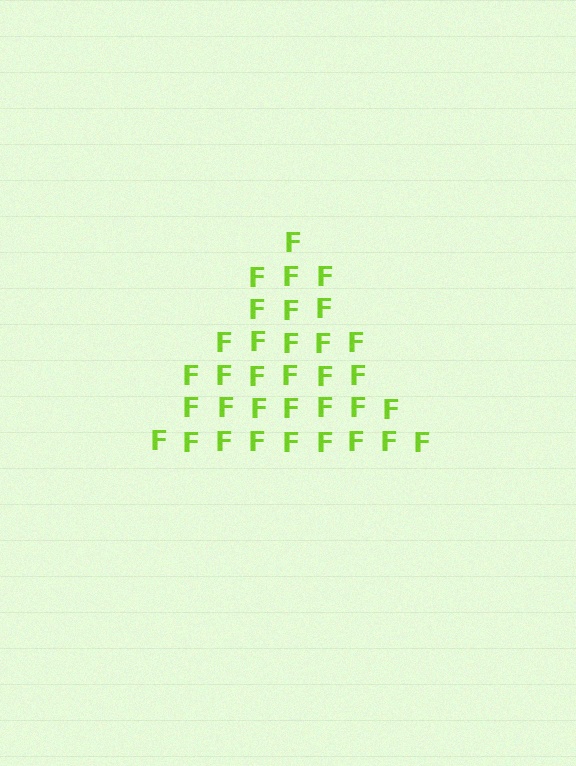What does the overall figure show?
The overall figure shows a triangle.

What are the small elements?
The small elements are letter F's.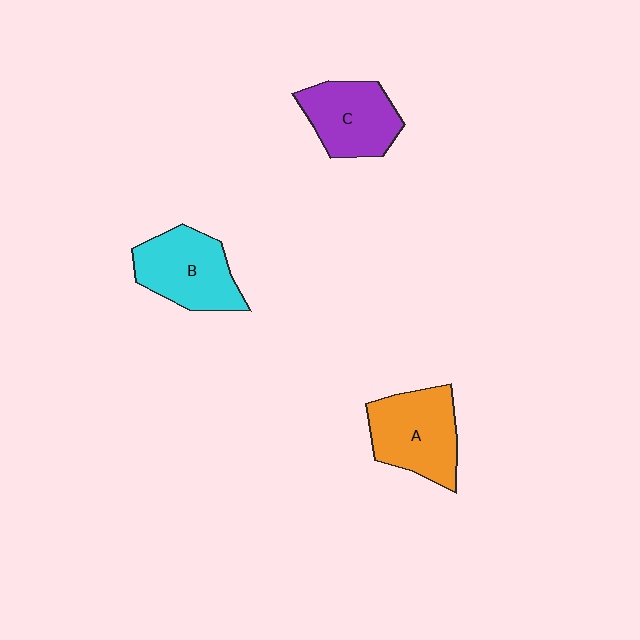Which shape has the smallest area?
Shape C (purple).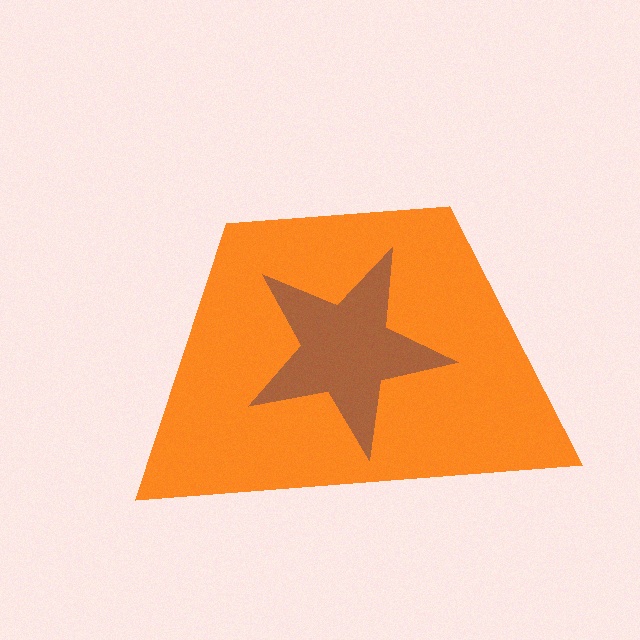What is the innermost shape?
The brown star.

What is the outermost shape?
The orange trapezoid.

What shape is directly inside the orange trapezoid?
The brown star.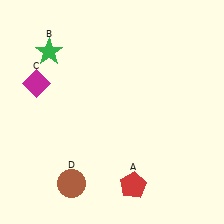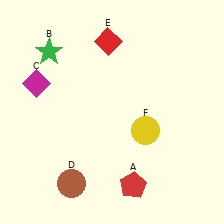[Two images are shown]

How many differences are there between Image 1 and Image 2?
There are 2 differences between the two images.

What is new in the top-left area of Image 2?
A red diamond (E) was added in the top-left area of Image 2.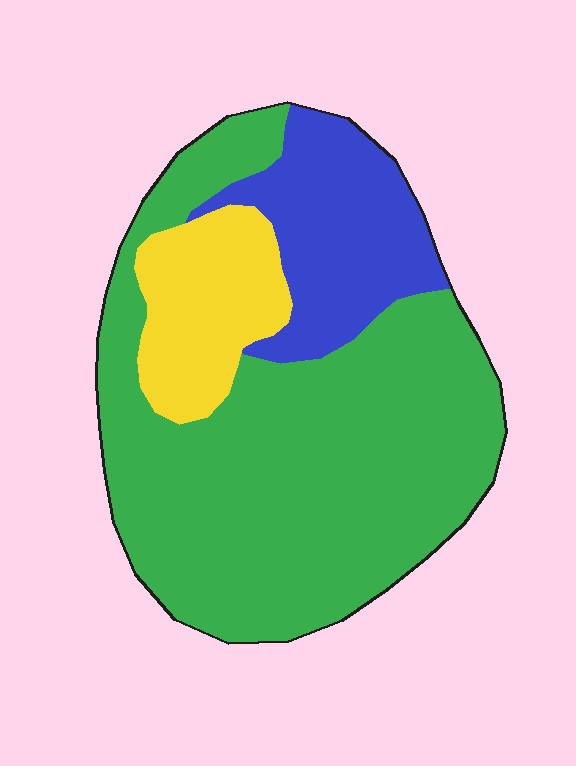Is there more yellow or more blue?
Blue.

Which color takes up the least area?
Yellow, at roughly 15%.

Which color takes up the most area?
Green, at roughly 65%.